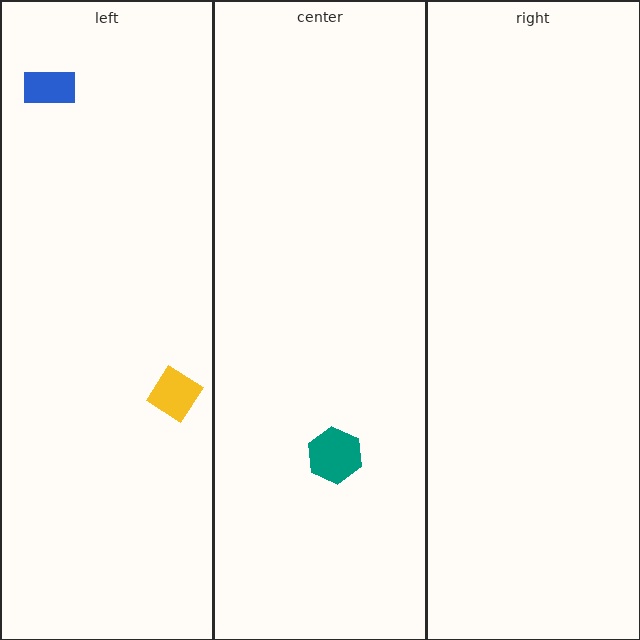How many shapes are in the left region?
2.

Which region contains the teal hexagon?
The center region.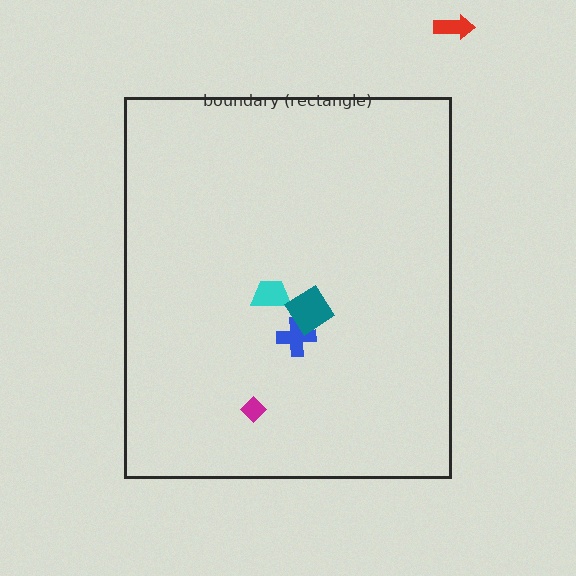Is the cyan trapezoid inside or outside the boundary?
Inside.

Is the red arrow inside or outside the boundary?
Outside.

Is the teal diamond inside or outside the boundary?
Inside.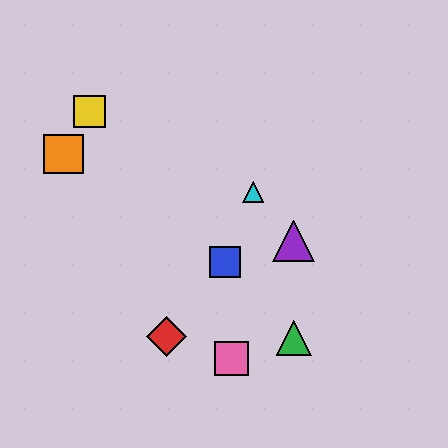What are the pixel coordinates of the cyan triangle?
The cyan triangle is at (253, 192).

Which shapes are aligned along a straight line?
The blue square, the green triangle, the yellow square are aligned along a straight line.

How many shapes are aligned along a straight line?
3 shapes (the blue square, the green triangle, the yellow square) are aligned along a straight line.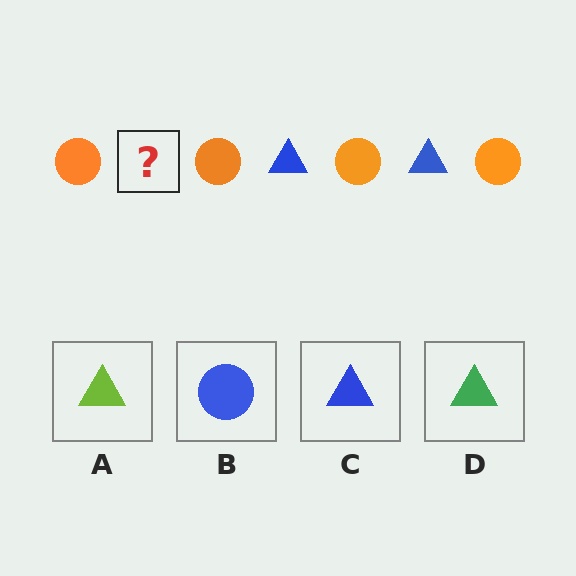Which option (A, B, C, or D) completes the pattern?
C.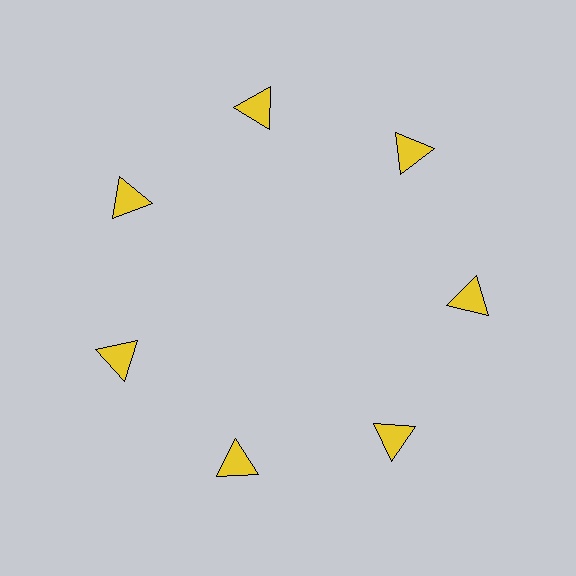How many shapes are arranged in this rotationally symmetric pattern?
There are 7 shapes, arranged in 7 groups of 1.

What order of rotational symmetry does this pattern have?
This pattern has 7-fold rotational symmetry.